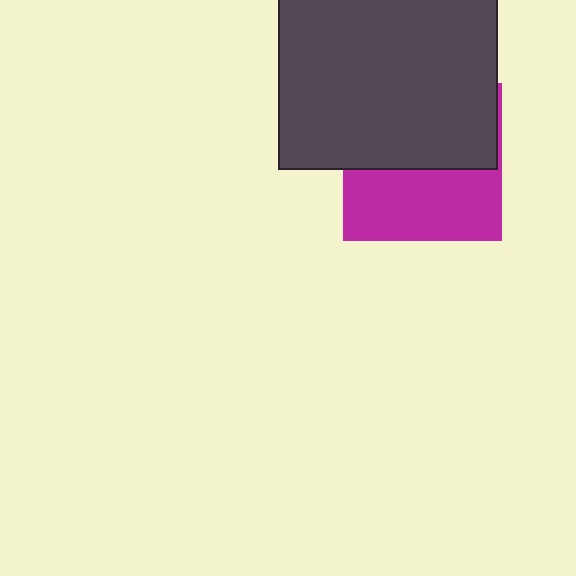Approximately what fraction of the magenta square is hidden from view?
Roughly 53% of the magenta square is hidden behind the dark gray square.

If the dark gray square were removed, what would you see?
You would see the complete magenta square.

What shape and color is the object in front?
The object in front is a dark gray square.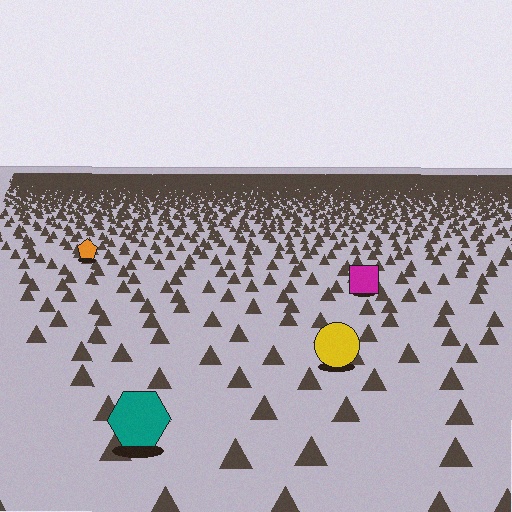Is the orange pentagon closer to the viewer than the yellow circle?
No. The yellow circle is closer — you can tell from the texture gradient: the ground texture is coarser near it.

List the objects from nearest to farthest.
From nearest to farthest: the teal hexagon, the yellow circle, the magenta square, the orange pentagon.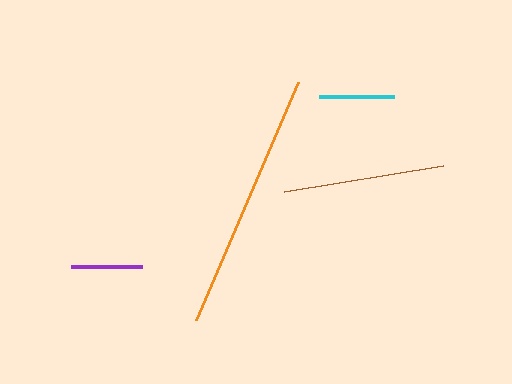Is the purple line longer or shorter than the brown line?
The brown line is longer than the purple line.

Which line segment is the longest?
The orange line is the longest at approximately 259 pixels.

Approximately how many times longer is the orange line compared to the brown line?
The orange line is approximately 1.6 times the length of the brown line.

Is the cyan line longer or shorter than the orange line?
The orange line is longer than the cyan line.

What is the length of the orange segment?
The orange segment is approximately 259 pixels long.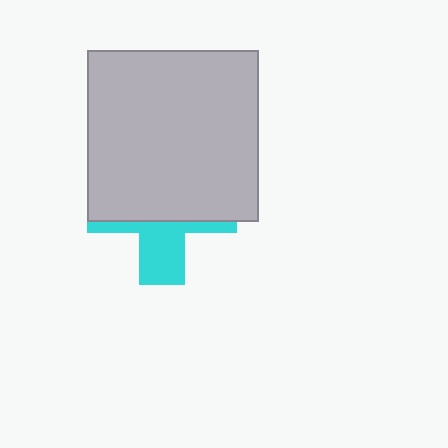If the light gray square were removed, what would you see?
You would see the complete cyan cross.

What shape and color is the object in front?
The object in front is a light gray square.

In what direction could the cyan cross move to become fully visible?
The cyan cross could move down. That would shift it out from behind the light gray square entirely.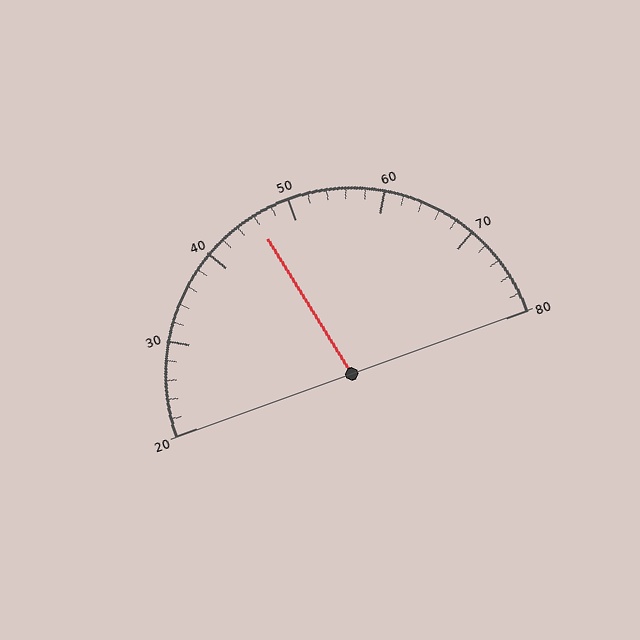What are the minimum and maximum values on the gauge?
The gauge ranges from 20 to 80.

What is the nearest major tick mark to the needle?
The nearest major tick mark is 50.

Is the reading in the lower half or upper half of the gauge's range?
The reading is in the lower half of the range (20 to 80).